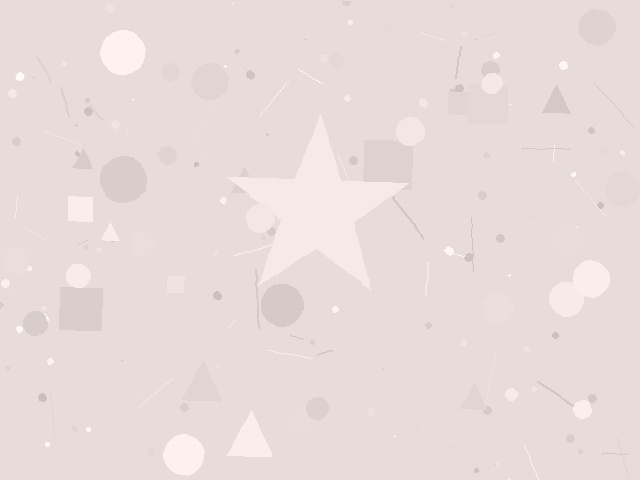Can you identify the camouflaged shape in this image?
The camouflaged shape is a star.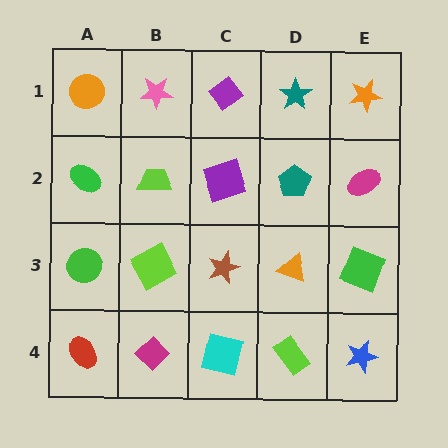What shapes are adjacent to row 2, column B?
A pink star (row 1, column B), a lime square (row 3, column B), a green ellipse (row 2, column A), a purple square (row 2, column C).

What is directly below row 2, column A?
A green circle.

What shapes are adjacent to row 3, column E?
A magenta ellipse (row 2, column E), a blue star (row 4, column E), an orange triangle (row 3, column D).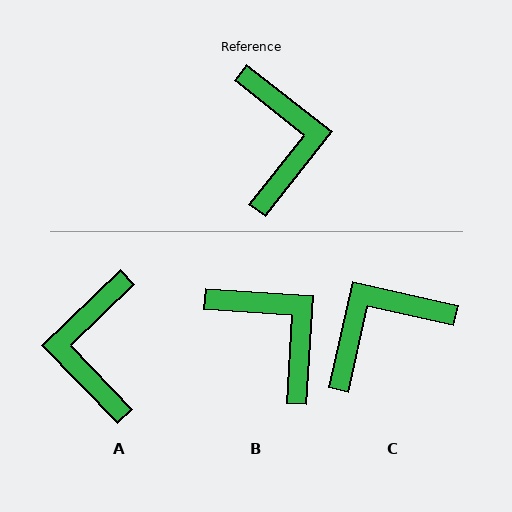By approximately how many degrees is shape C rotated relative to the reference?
Approximately 116 degrees counter-clockwise.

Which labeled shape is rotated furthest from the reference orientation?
A, about 172 degrees away.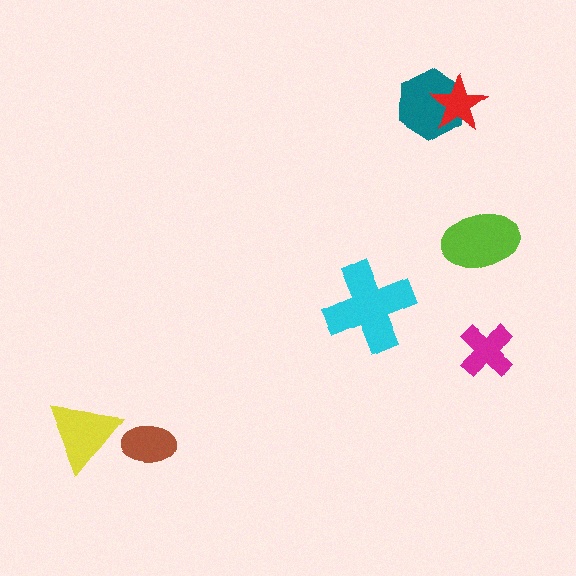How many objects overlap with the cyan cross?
0 objects overlap with the cyan cross.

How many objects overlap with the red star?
1 object overlaps with the red star.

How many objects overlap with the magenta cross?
0 objects overlap with the magenta cross.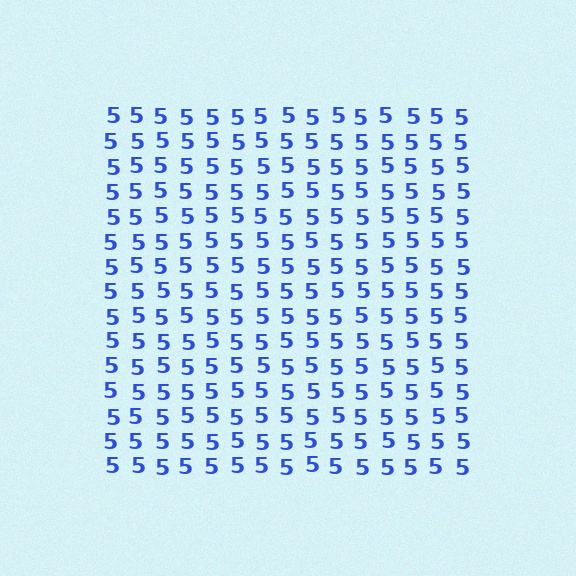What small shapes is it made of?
It is made of small digit 5's.